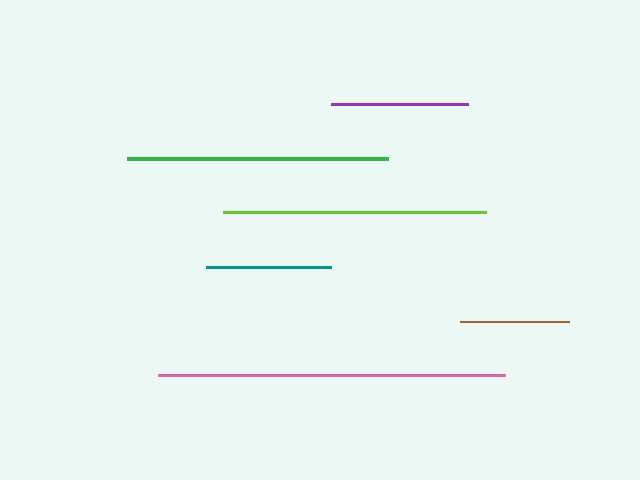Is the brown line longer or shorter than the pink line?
The pink line is longer than the brown line.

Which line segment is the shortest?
The brown line is the shortest at approximately 109 pixels.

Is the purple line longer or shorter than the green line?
The green line is longer than the purple line.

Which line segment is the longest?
The pink line is the longest at approximately 347 pixels.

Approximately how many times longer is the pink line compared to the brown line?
The pink line is approximately 3.2 times the length of the brown line.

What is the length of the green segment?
The green segment is approximately 261 pixels long.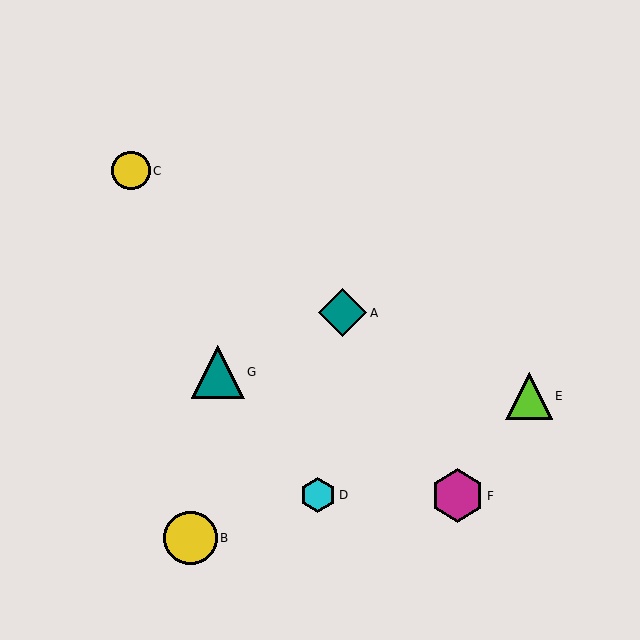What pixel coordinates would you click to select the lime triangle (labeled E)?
Click at (529, 396) to select the lime triangle E.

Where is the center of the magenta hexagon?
The center of the magenta hexagon is at (458, 496).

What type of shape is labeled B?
Shape B is a yellow circle.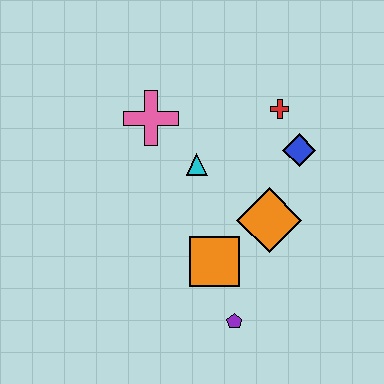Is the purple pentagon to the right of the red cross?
No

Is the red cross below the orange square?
No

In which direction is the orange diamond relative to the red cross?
The orange diamond is below the red cross.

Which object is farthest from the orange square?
The red cross is farthest from the orange square.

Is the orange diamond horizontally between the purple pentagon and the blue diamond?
Yes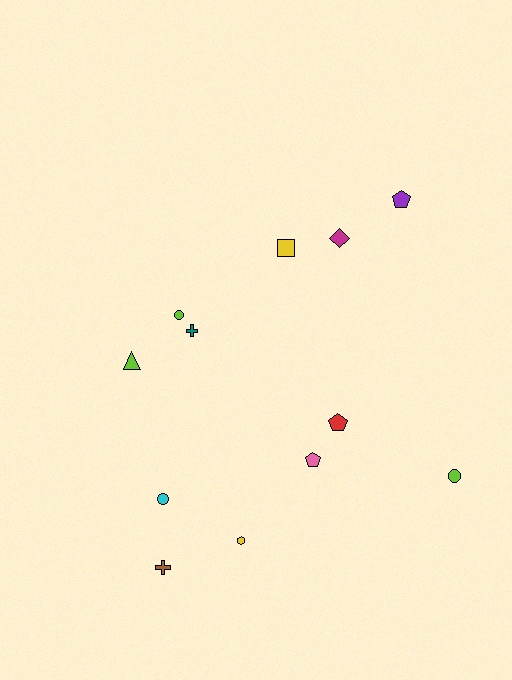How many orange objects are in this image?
There are no orange objects.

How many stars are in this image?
There are no stars.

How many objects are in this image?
There are 12 objects.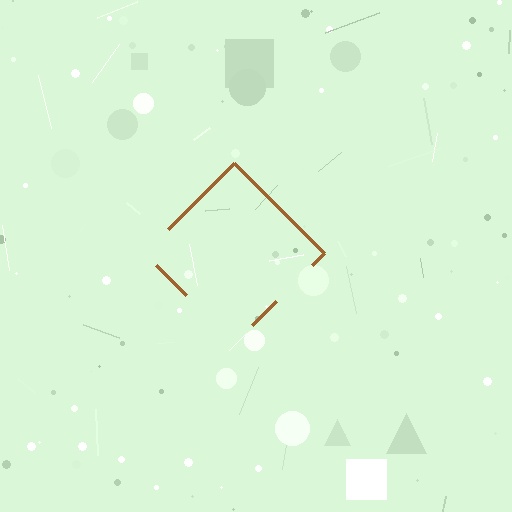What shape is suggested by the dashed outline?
The dashed outline suggests a diamond.